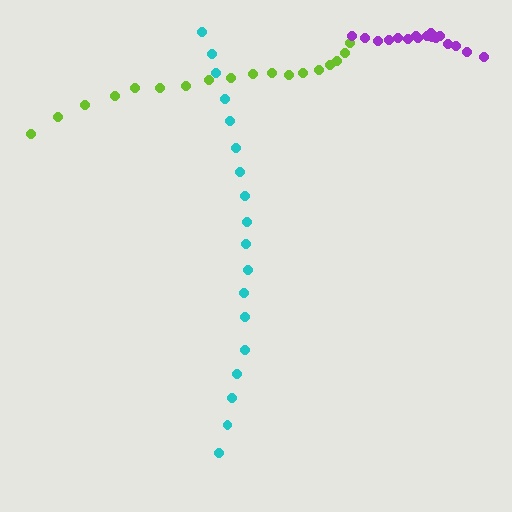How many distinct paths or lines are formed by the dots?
There are 3 distinct paths.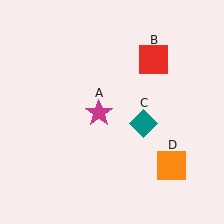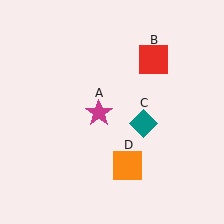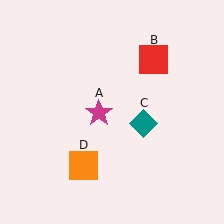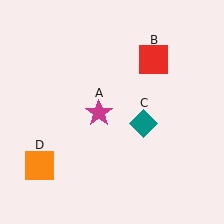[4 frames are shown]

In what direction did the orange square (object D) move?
The orange square (object D) moved left.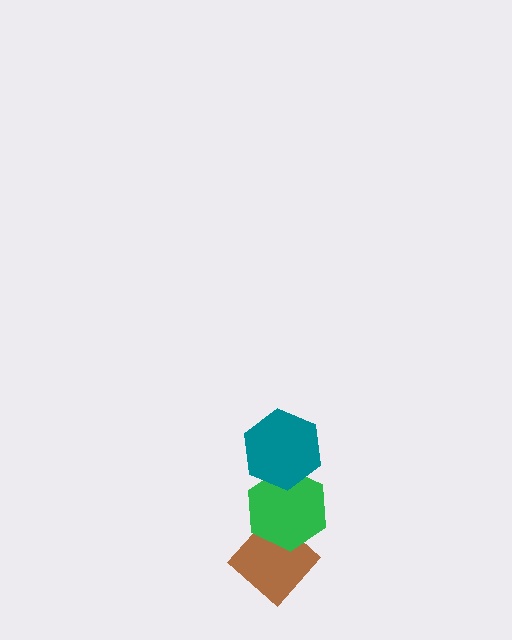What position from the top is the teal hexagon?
The teal hexagon is 1st from the top.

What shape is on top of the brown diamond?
The green hexagon is on top of the brown diamond.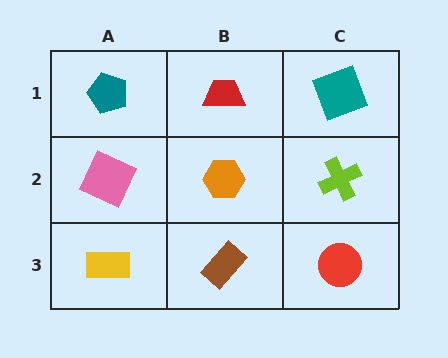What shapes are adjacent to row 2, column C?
A teal square (row 1, column C), a red circle (row 3, column C), an orange hexagon (row 2, column B).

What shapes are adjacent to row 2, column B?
A red trapezoid (row 1, column B), a brown rectangle (row 3, column B), a pink square (row 2, column A), a lime cross (row 2, column C).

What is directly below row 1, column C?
A lime cross.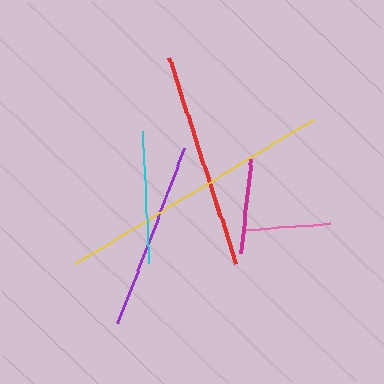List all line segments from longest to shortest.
From longest to shortest: yellow, red, purple, cyan, magenta, pink.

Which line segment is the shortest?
The pink line is the shortest at approximately 87 pixels.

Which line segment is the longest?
The yellow line is the longest at approximately 278 pixels.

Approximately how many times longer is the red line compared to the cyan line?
The red line is approximately 1.6 times the length of the cyan line.